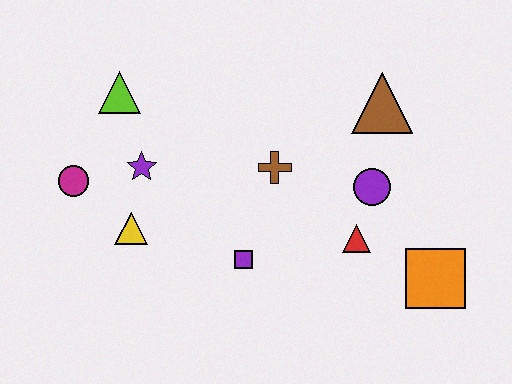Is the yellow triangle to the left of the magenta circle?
No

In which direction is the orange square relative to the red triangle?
The orange square is to the right of the red triangle.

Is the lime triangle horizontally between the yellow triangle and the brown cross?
No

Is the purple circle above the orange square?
Yes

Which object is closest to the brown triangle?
The purple circle is closest to the brown triangle.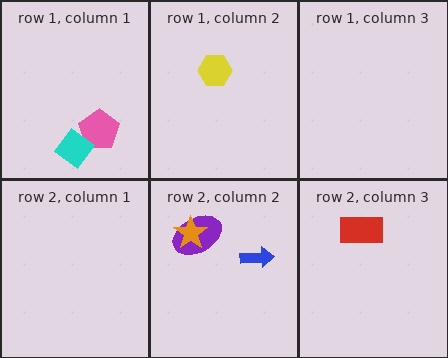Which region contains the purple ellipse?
The row 2, column 2 region.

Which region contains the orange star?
The row 2, column 2 region.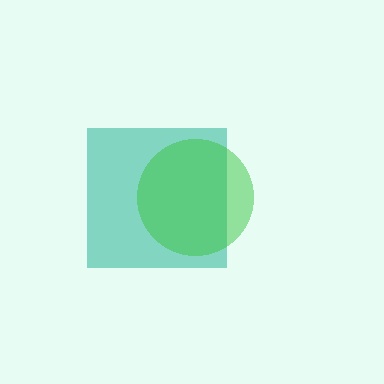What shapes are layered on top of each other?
The layered shapes are: a teal square, a green circle.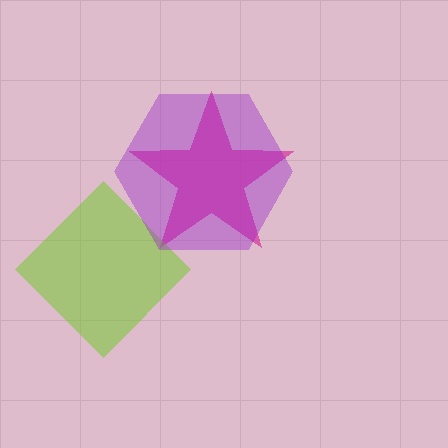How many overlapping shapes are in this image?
There are 3 overlapping shapes in the image.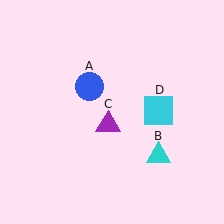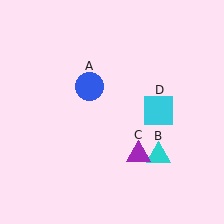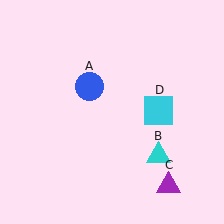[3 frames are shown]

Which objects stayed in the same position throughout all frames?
Blue circle (object A) and cyan triangle (object B) and cyan square (object D) remained stationary.